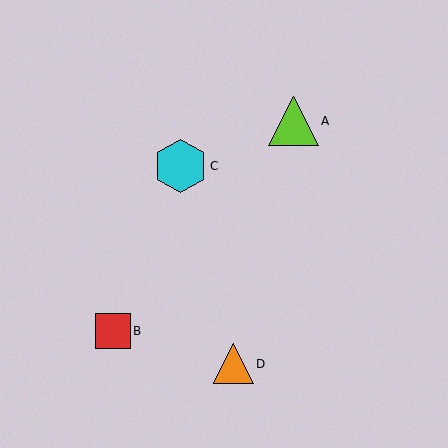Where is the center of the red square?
The center of the red square is at (113, 331).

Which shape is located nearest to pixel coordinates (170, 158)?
The cyan hexagon (labeled C) at (180, 166) is nearest to that location.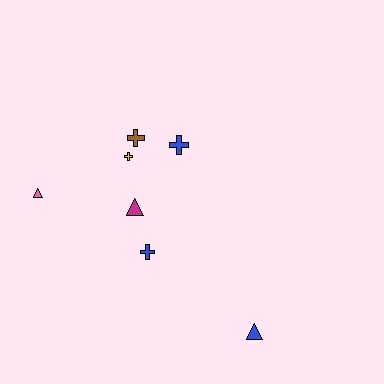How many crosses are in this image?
There are 4 crosses.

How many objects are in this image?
There are 7 objects.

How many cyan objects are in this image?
There are no cyan objects.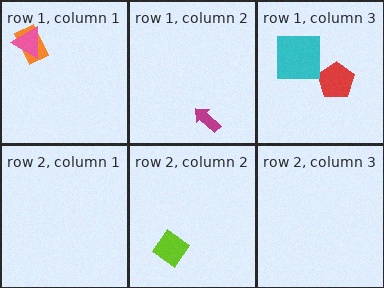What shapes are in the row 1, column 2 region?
The magenta arrow.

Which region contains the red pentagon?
The row 1, column 3 region.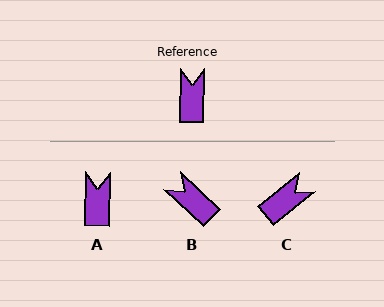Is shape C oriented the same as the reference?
No, it is off by about 49 degrees.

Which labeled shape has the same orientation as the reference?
A.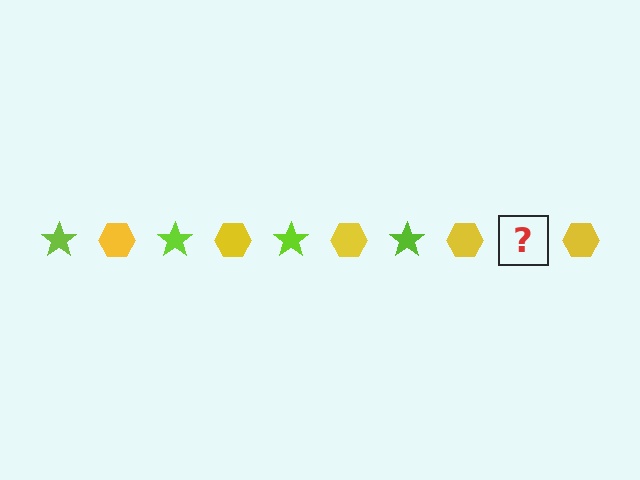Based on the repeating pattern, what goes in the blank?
The blank should be a lime star.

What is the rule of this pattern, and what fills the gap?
The rule is that the pattern alternates between lime star and yellow hexagon. The gap should be filled with a lime star.